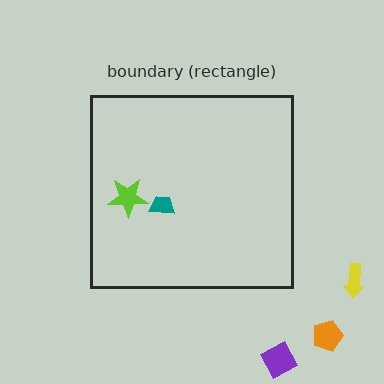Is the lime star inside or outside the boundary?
Inside.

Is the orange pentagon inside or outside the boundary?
Outside.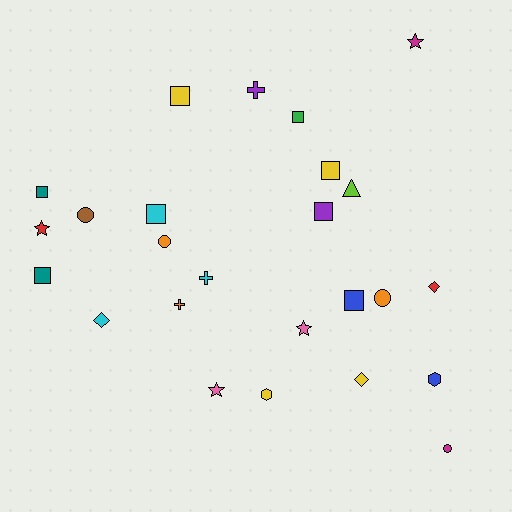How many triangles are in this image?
There is 1 triangle.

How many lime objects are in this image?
There is 1 lime object.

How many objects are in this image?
There are 25 objects.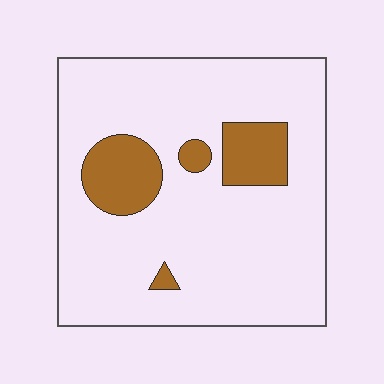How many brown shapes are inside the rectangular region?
4.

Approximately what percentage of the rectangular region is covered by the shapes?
Approximately 15%.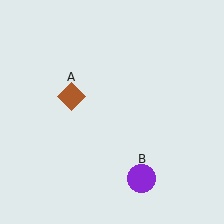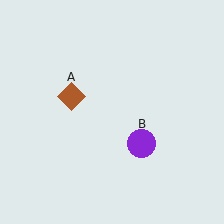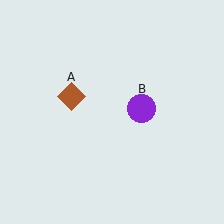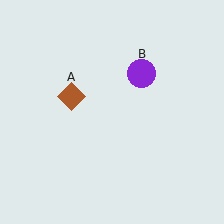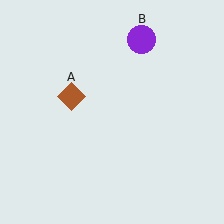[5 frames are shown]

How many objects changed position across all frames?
1 object changed position: purple circle (object B).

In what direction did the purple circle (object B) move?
The purple circle (object B) moved up.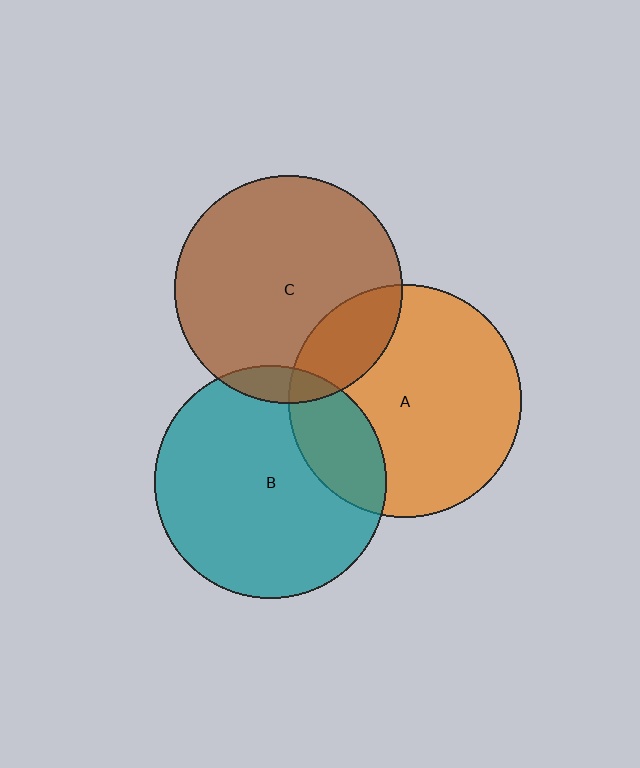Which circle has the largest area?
Circle A (orange).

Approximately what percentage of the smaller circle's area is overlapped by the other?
Approximately 20%.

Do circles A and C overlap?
Yes.